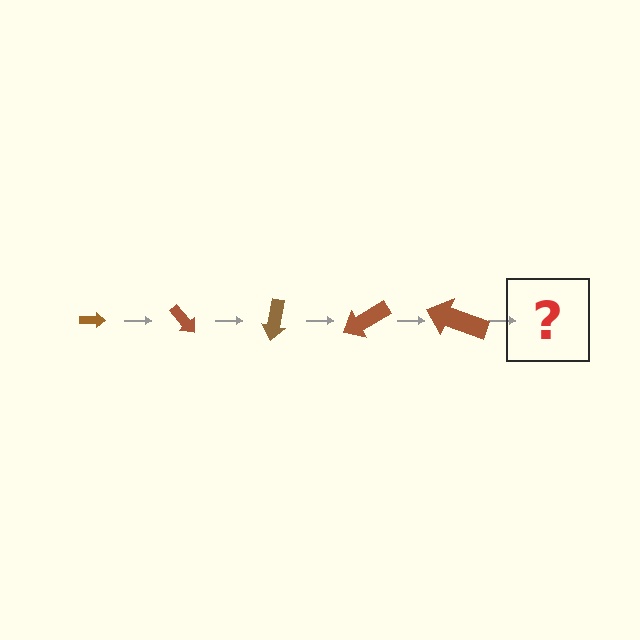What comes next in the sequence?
The next element should be an arrow, larger than the previous one and rotated 250 degrees from the start.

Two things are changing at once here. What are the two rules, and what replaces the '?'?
The two rules are that the arrow grows larger each step and it rotates 50 degrees each step. The '?' should be an arrow, larger than the previous one and rotated 250 degrees from the start.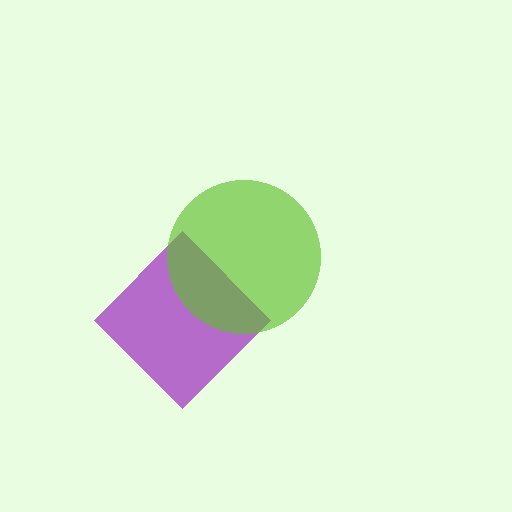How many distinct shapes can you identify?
There are 2 distinct shapes: a purple diamond, a lime circle.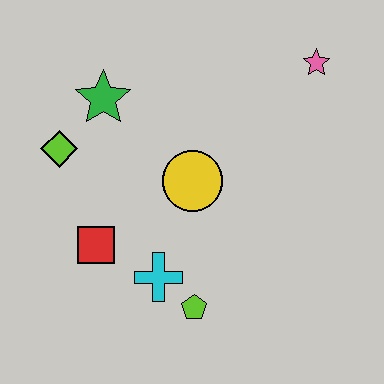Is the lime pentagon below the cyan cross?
Yes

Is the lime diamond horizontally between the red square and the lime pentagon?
No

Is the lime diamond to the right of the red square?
No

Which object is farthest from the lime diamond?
The pink star is farthest from the lime diamond.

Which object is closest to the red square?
The cyan cross is closest to the red square.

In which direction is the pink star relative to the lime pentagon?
The pink star is above the lime pentagon.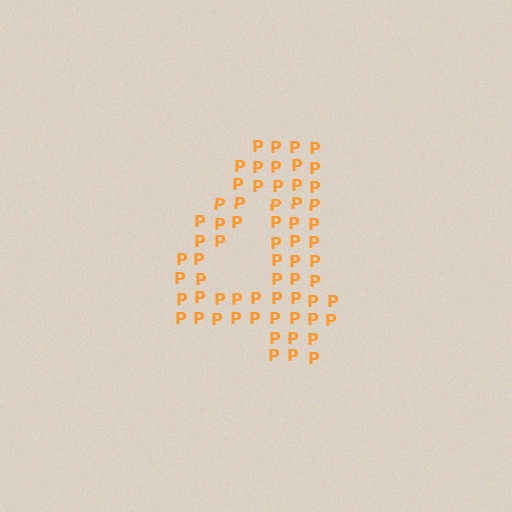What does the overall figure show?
The overall figure shows the digit 4.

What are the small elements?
The small elements are letter P's.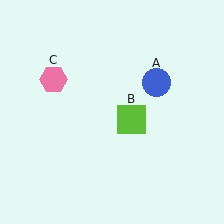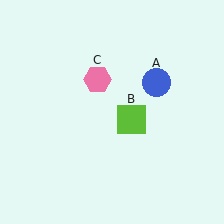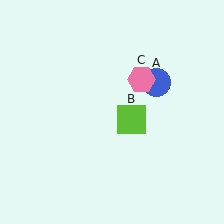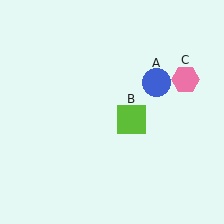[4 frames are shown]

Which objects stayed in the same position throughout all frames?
Blue circle (object A) and lime square (object B) remained stationary.